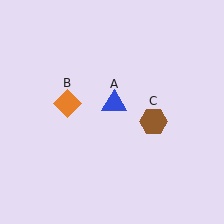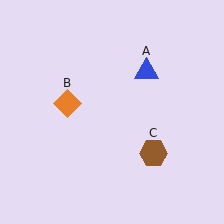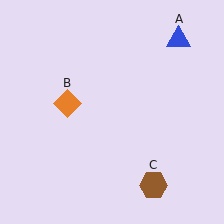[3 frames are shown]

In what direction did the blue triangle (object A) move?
The blue triangle (object A) moved up and to the right.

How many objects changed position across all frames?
2 objects changed position: blue triangle (object A), brown hexagon (object C).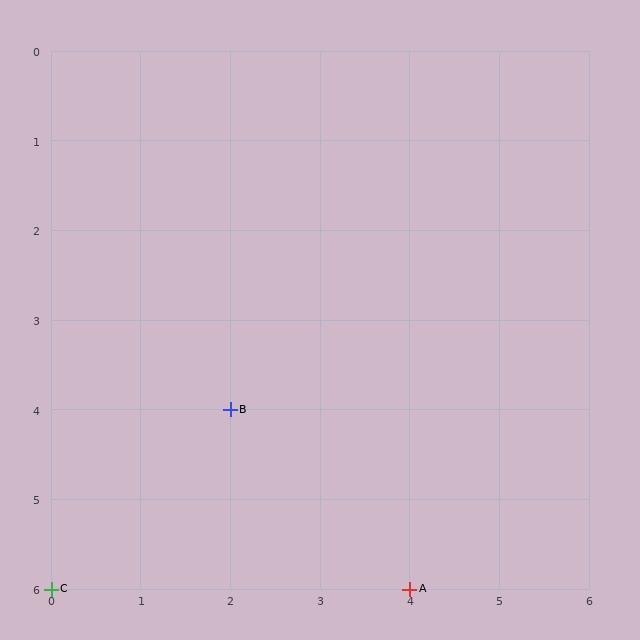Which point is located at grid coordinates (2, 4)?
Point B is at (2, 4).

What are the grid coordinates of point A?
Point A is at grid coordinates (4, 6).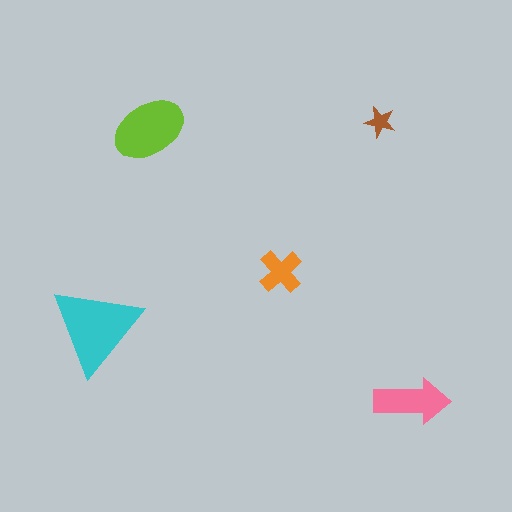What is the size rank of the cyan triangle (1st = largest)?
1st.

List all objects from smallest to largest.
The brown star, the orange cross, the pink arrow, the lime ellipse, the cyan triangle.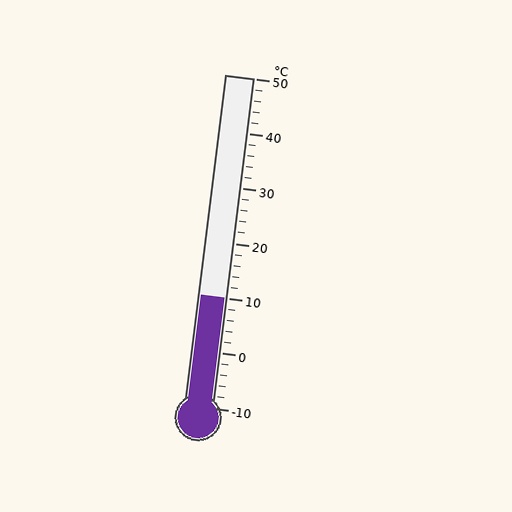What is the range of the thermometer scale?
The thermometer scale ranges from -10°C to 50°C.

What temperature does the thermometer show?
The thermometer shows approximately 10°C.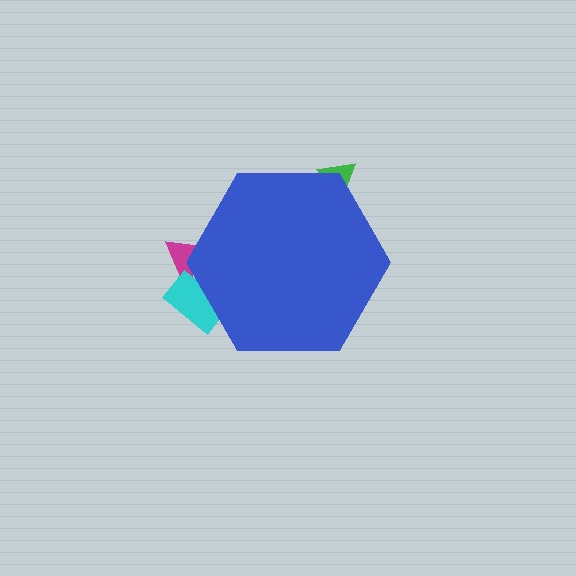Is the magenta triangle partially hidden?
Yes, the magenta triangle is partially hidden behind the blue hexagon.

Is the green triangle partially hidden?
Yes, the green triangle is partially hidden behind the blue hexagon.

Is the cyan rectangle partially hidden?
Yes, the cyan rectangle is partially hidden behind the blue hexagon.